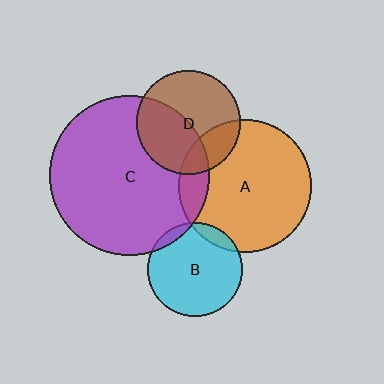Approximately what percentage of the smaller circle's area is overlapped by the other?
Approximately 10%.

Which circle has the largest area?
Circle C (purple).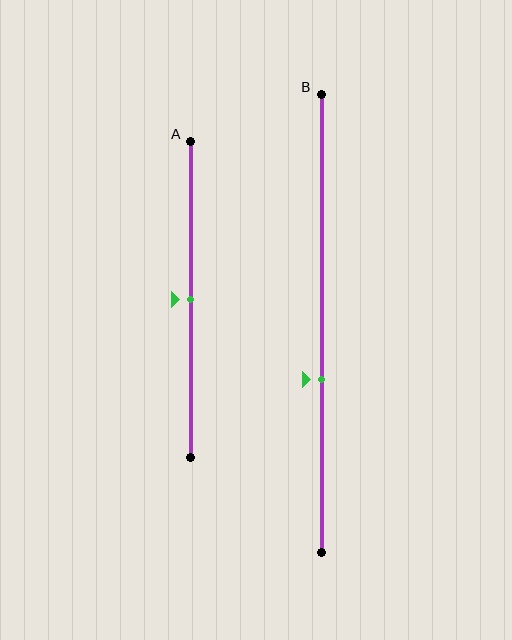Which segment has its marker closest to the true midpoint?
Segment A has its marker closest to the true midpoint.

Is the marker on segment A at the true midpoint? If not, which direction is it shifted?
Yes, the marker on segment A is at the true midpoint.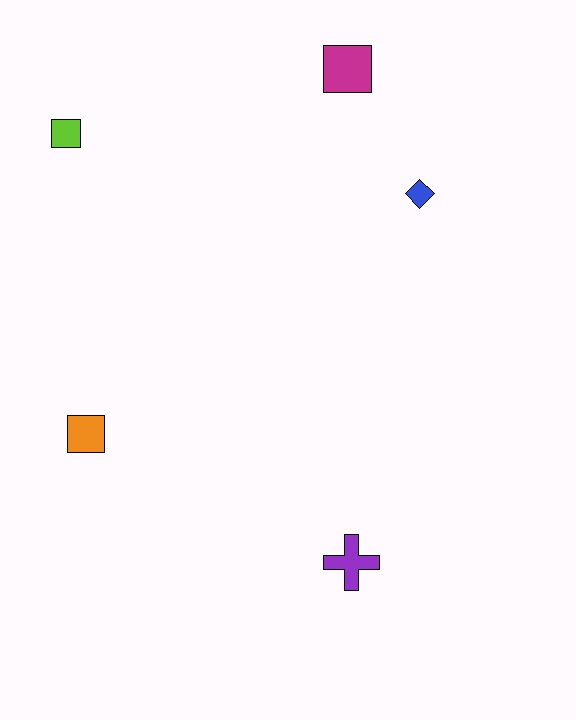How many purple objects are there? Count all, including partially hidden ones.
There is 1 purple object.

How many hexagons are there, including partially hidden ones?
There are no hexagons.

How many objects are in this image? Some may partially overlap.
There are 5 objects.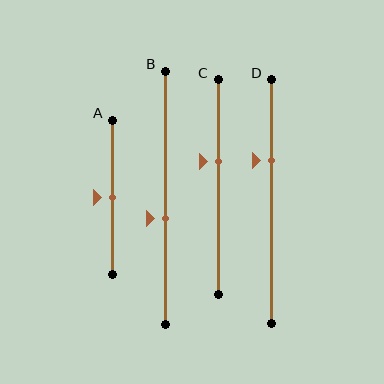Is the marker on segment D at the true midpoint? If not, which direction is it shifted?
No, the marker on segment D is shifted upward by about 17% of the segment length.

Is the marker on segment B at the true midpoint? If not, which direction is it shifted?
No, the marker on segment B is shifted downward by about 8% of the segment length.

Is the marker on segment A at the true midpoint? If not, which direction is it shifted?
Yes, the marker on segment A is at the true midpoint.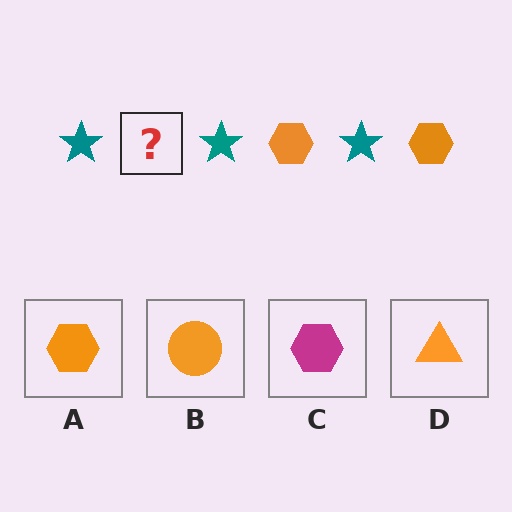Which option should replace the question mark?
Option A.